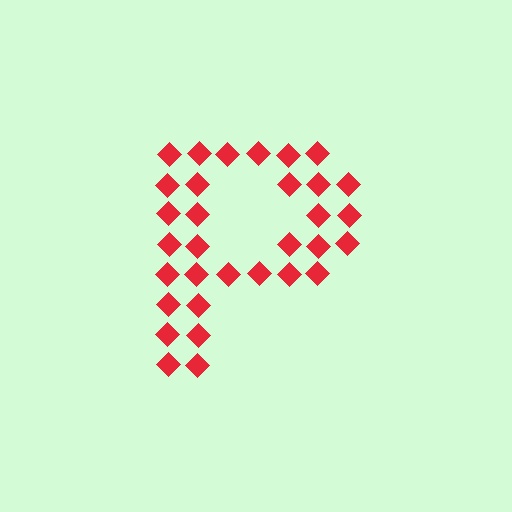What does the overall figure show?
The overall figure shows the letter P.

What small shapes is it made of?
It is made of small diamonds.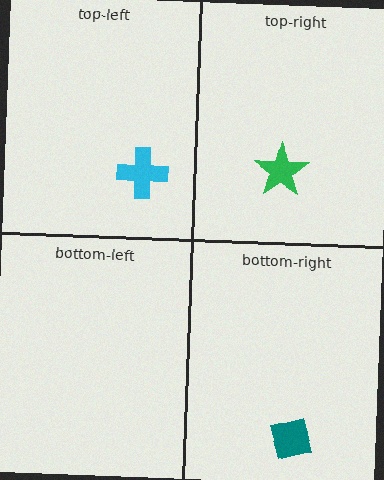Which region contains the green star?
The top-right region.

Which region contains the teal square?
The bottom-right region.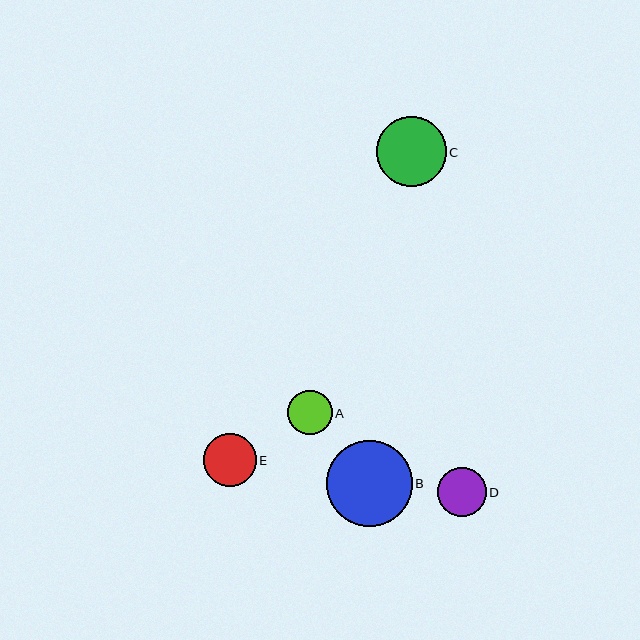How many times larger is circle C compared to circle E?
Circle C is approximately 1.3 times the size of circle E.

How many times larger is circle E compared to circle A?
Circle E is approximately 1.2 times the size of circle A.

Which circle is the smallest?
Circle A is the smallest with a size of approximately 44 pixels.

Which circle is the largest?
Circle B is the largest with a size of approximately 86 pixels.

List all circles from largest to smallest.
From largest to smallest: B, C, E, D, A.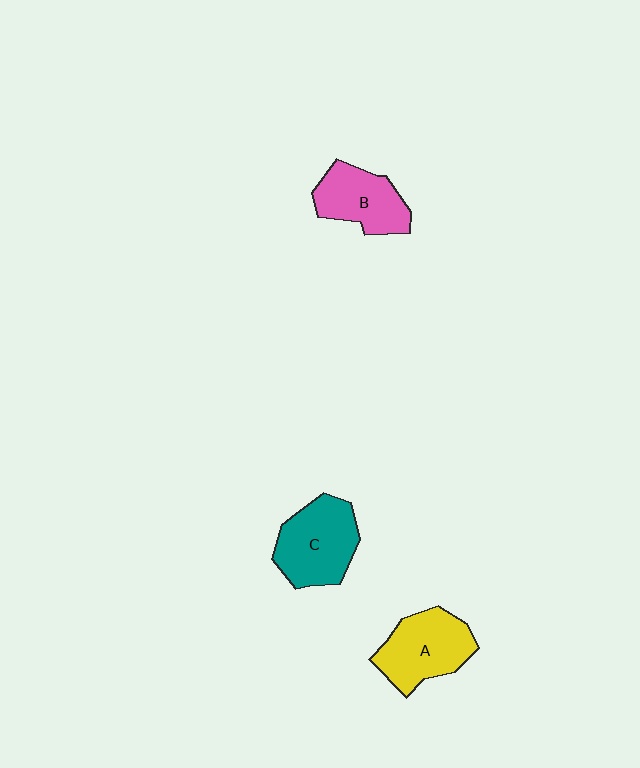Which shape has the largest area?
Shape C (teal).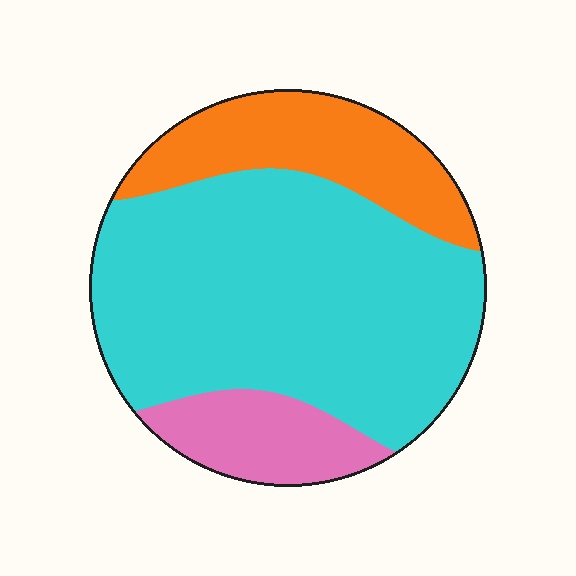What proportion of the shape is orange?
Orange covers about 20% of the shape.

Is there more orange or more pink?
Orange.